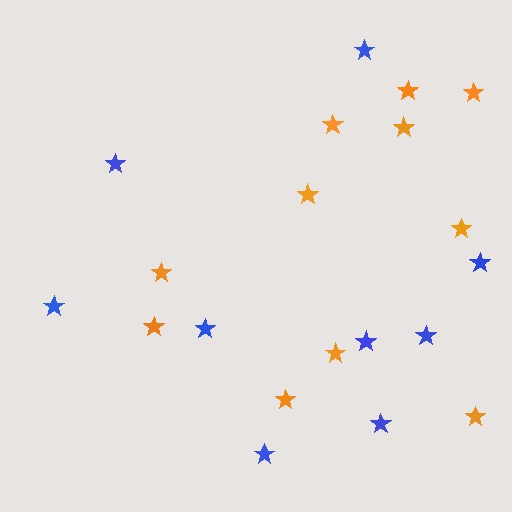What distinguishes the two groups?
There are 2 groups: one group of orange stars (11) and one group of blue stars (9).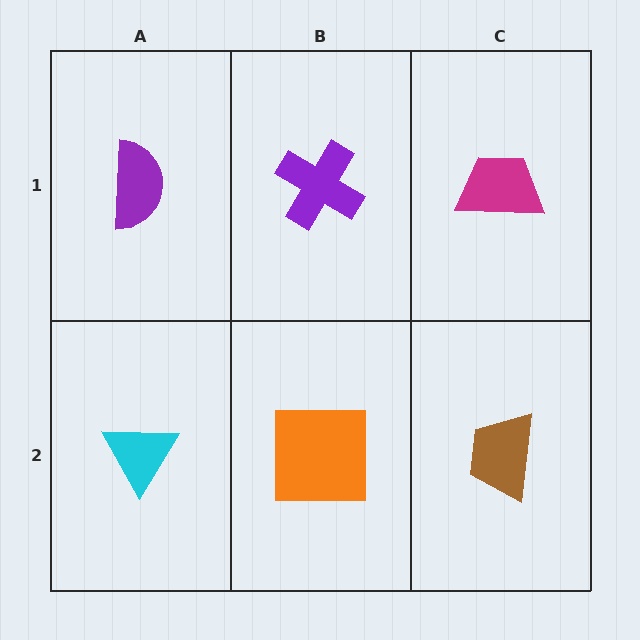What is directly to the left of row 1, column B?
A purple semicircle.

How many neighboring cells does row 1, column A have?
2.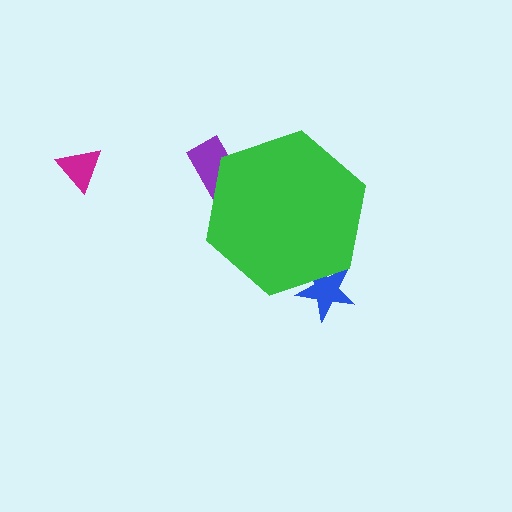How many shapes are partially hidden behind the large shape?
2 shapes are partially hidden.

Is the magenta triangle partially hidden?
No, the magenta triangle is fully visible.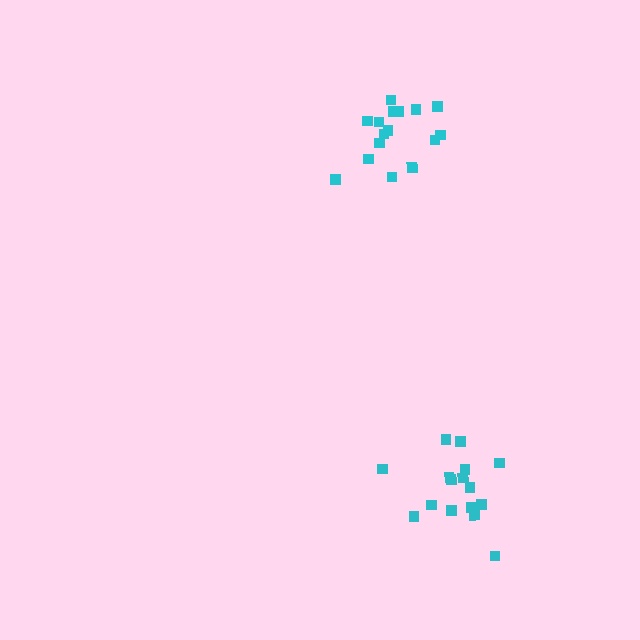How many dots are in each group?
Group 1: 16 dots, Group 2: 16 dots (32 total).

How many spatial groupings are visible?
There are 2 spatial groupings.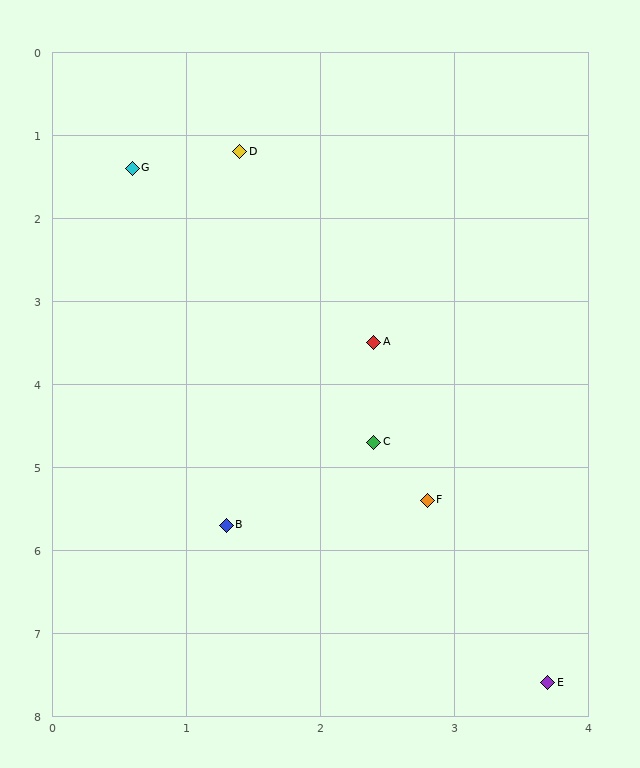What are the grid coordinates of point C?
Point C is at approximately (2.4, 4.7).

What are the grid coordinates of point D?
Point D is at approximately (1.4, 1.2).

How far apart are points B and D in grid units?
Points B and D are about 4.5 grid units apart.